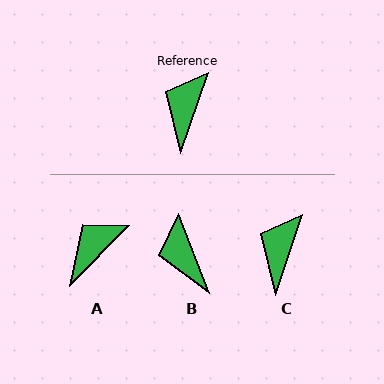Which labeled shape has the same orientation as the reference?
C.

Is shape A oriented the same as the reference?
No, it is off by about 26 degrees.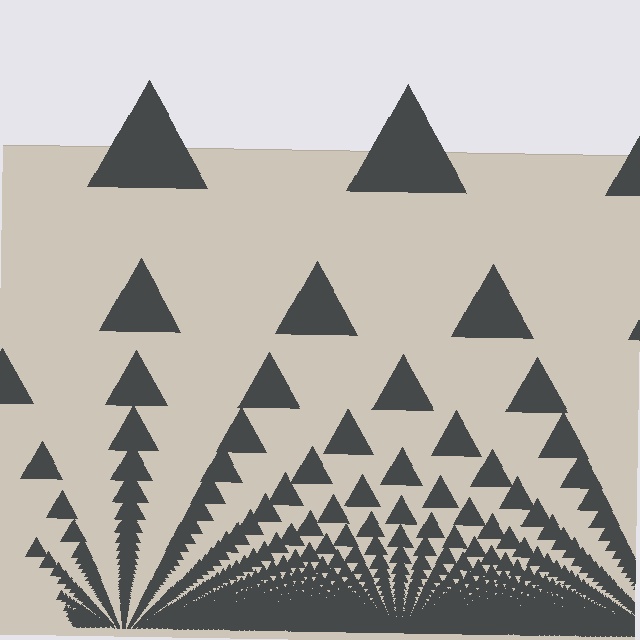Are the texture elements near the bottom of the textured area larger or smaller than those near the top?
Smaller. The gradient is inverted — elements near the bottom are smaller and denser.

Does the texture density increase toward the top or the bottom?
Density increases toward the bottom.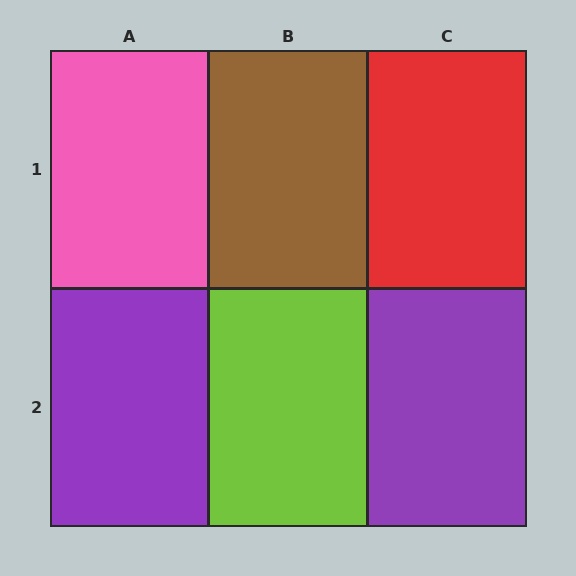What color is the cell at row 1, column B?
Brown.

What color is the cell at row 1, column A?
Pink.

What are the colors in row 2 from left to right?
Purple, lime, purple.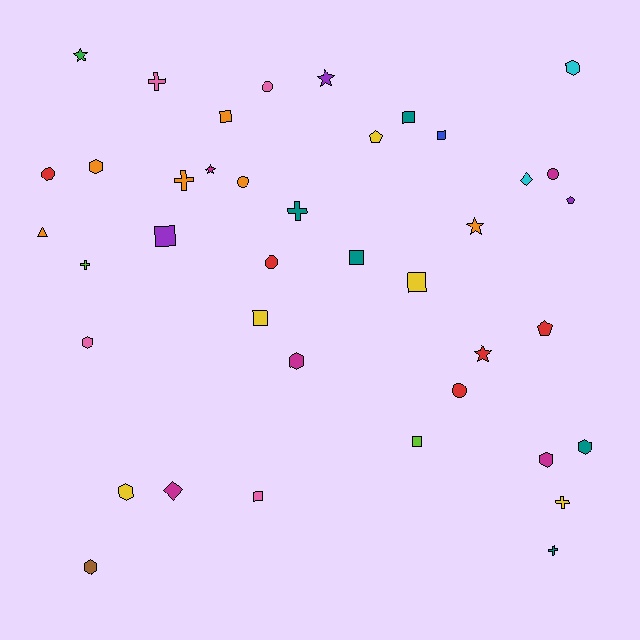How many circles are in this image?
There are 6 circles.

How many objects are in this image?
There are 40 objects.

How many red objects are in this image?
There are 5 red objects.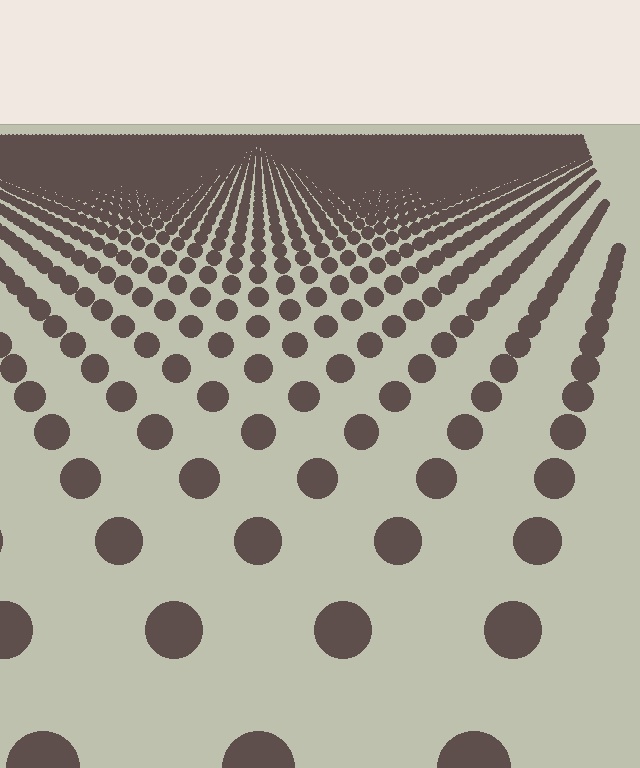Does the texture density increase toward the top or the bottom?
Density increases toward the top.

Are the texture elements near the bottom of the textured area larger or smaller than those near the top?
Larger. Near the bottom, elements are closer to the viewer and appear at a bigger on-screen size.